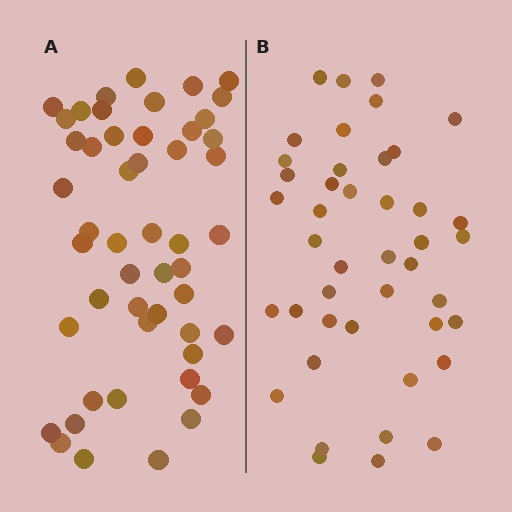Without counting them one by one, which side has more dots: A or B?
Region A (the left region) has more dots.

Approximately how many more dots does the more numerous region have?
Region A has roughly 8 or so more dots than region B.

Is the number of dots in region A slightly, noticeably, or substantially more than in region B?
Region A has only slightly more — the two regions are fairly close. The ratio is roughly 1.2 to 1.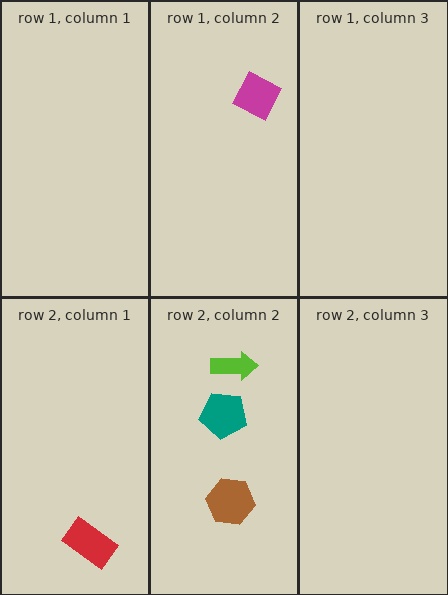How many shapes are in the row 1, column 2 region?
1.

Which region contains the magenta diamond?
The row 1, column 2 region.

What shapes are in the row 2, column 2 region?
The brown hexagon, the lime arrow, the teal pentagon.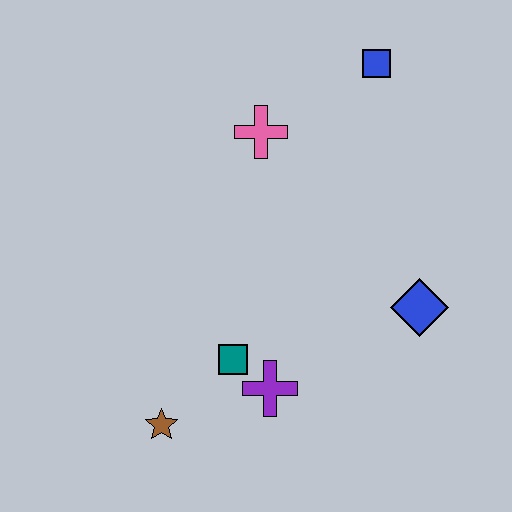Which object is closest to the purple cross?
The teal square is closest to the purple cross.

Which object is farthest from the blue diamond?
The brown star is farthest from the blue diamond.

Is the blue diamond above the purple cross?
Yes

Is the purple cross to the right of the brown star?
Yes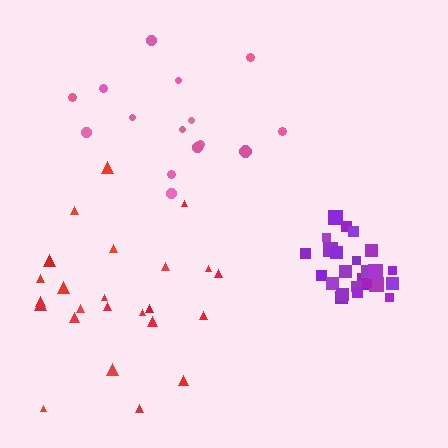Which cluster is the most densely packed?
Purple.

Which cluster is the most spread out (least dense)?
Red.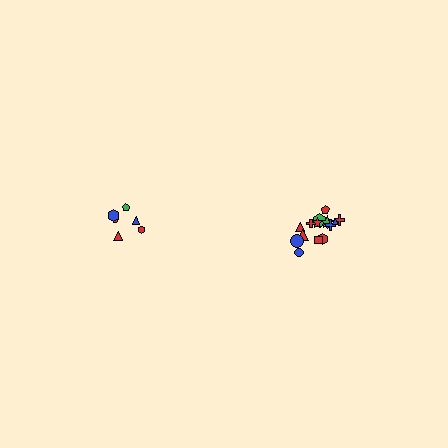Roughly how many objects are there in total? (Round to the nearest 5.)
Roughly 20 objects in total.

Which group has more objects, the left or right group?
The right group.